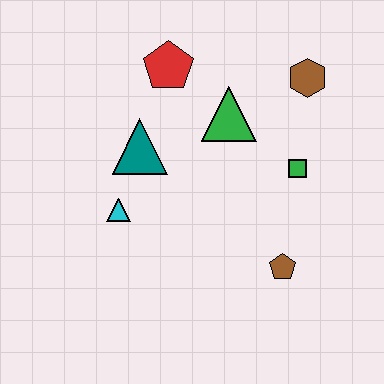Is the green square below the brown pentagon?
No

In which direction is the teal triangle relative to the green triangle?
The teal triangle is to the left of the green triangle.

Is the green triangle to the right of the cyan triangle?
Yes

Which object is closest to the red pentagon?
The green triangle is closest to the red pentagon.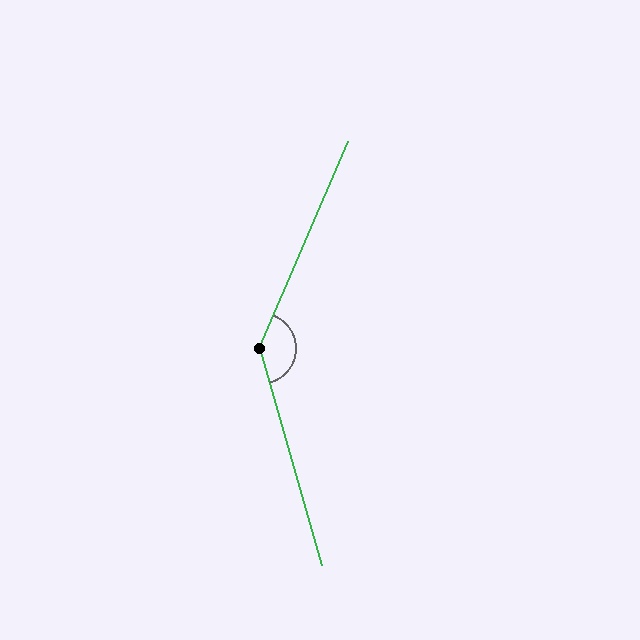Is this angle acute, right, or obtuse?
It is obtuse.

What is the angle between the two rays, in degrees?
Approximately 141 degrees.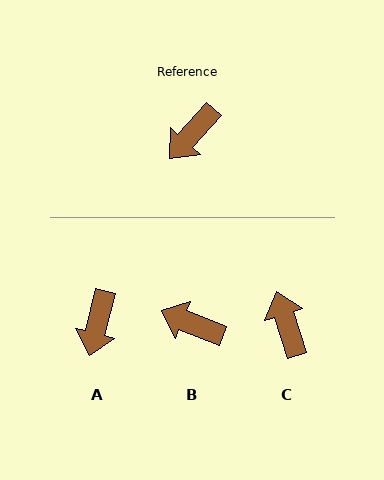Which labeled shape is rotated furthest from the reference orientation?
C, about 121 degrees away.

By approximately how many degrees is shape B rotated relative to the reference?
Approximately 71 degrees clockwise.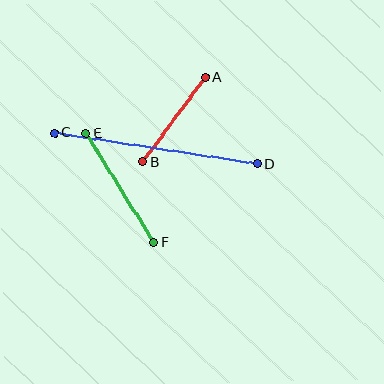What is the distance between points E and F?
The distance is approximately 128 pixels.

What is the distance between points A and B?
The distance is approximately 105 pixels.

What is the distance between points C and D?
The distance is approximately 205 pixels.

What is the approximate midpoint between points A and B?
The midpoint is at approximately (174, 120) pixels.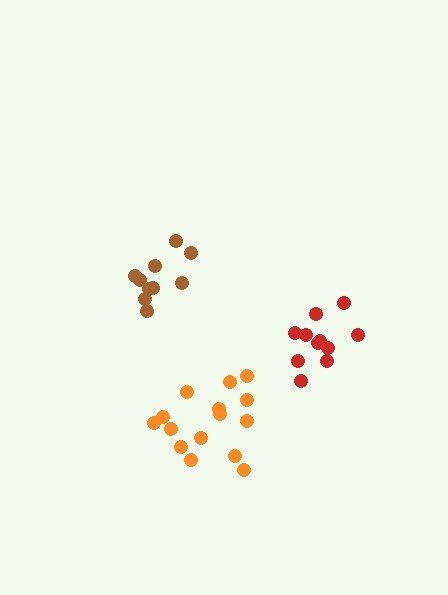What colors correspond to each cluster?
The clusters are colored: orange, red, brown.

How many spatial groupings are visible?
There are 3 spatial groupings.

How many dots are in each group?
Group 1: 15 dots, Group 2: 11 dots, Group 3: 10 dots (36 total).